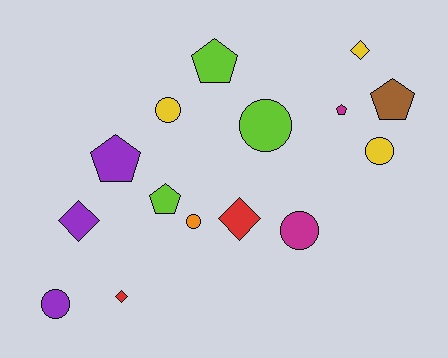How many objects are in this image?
There are 15 objects.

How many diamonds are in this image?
There are 4 diamonds.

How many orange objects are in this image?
There is 1 orange object.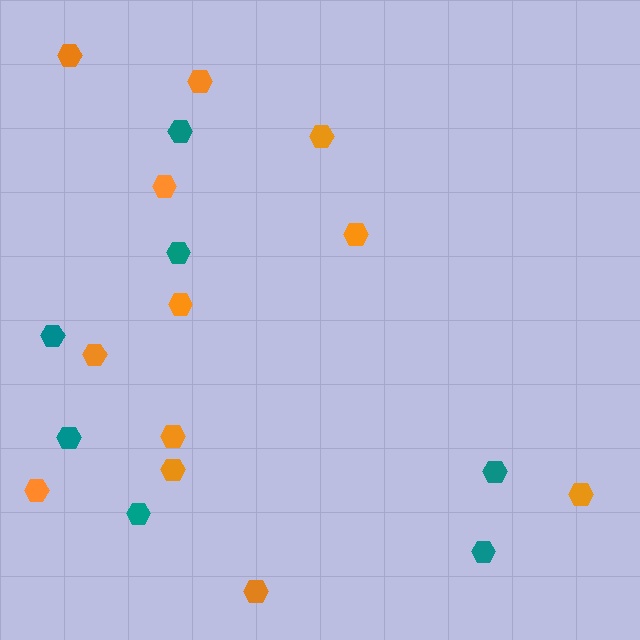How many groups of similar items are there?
There are 2 groups: one group of orange hexagons (12) and one group of teal hexagons (7).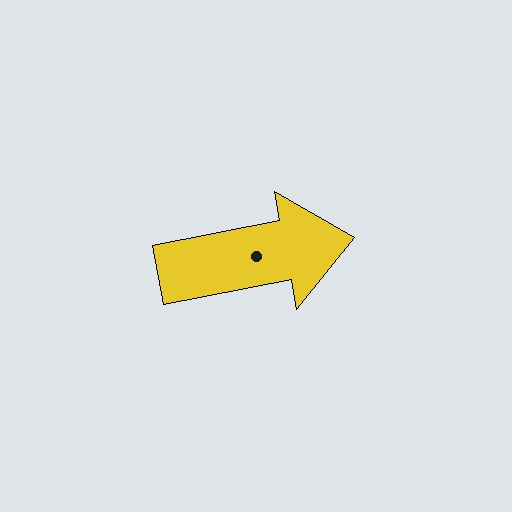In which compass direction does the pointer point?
East.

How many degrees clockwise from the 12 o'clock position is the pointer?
Approximately 79 degrees.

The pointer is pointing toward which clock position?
Roughly 3 o'clock.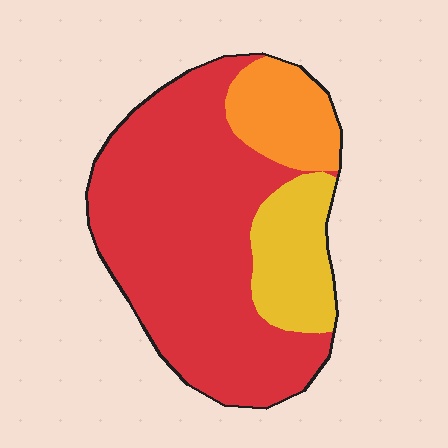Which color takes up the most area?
Red, at roughly 70%.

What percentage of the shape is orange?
Orange takes up about one eighth (1/8) of the shape.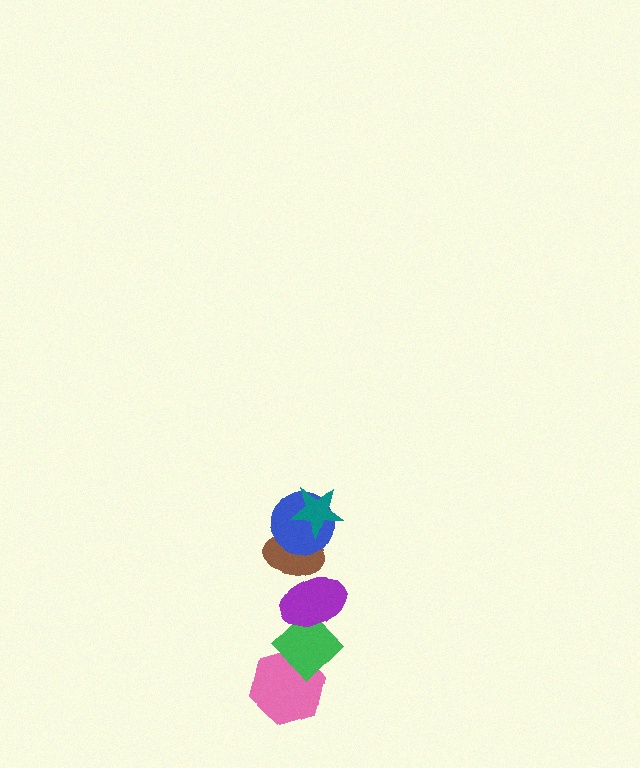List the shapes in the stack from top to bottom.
From top to bottom: the teal star, the blue circle, the brown ellipse, the purple ellipse, the green diamond, the pink hexagon.